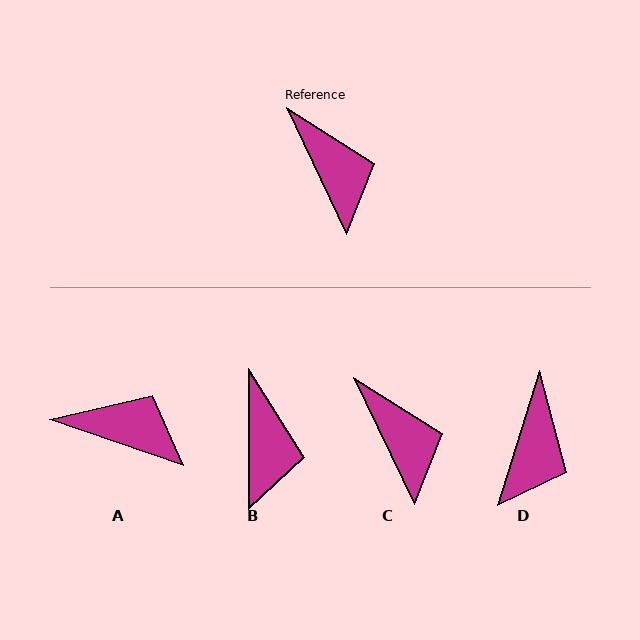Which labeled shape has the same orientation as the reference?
C.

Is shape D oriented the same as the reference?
No, it is off by about 43 degrees.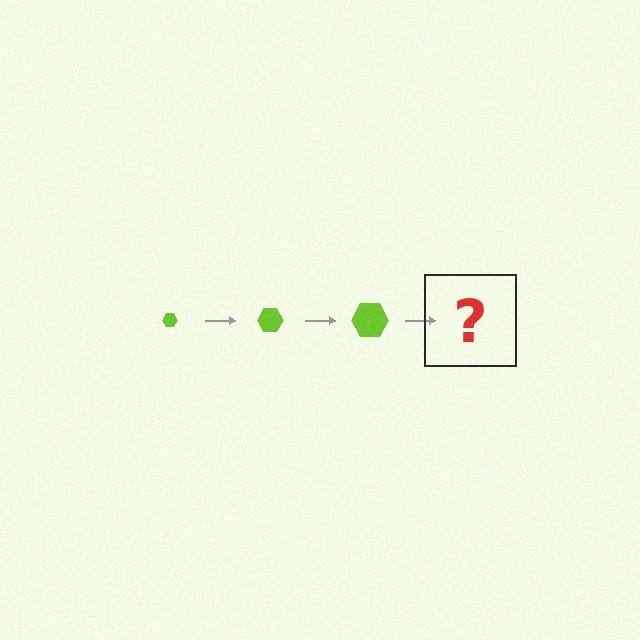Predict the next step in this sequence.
The next step is a lime hexagon, larger than the previous one.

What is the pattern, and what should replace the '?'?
The pattern is that the hexagon gets progressively larger each step. The '?' should be a lime hexagon, larger than the previous one.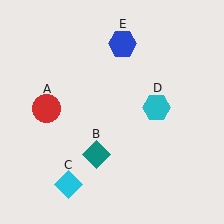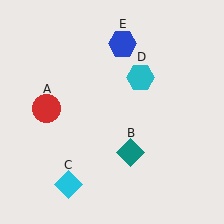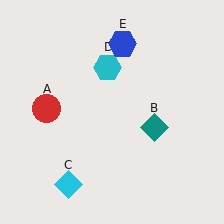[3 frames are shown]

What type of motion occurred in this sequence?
The teal diamond (object B), cyan hexagon (object D) rotated counterclockwise around the center of the scene.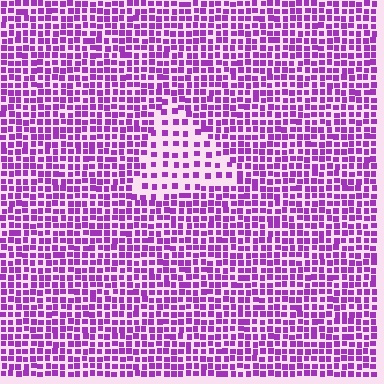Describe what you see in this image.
The image contains small purple elements arranged at two different densities. A triangle-shaped region is visible where the elements are less densely packed than the surrounding area.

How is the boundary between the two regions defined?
The boundary is defined by a change in element density (approximately 2.1x ratio). All elements are the same color, size, and shape.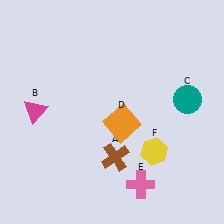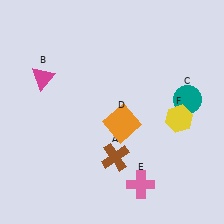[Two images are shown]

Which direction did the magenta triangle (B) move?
The magenta triangle (B) moved up.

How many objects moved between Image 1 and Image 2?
2 objects moved between the two images.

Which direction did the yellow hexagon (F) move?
The yellow hexagon (F) moved up.